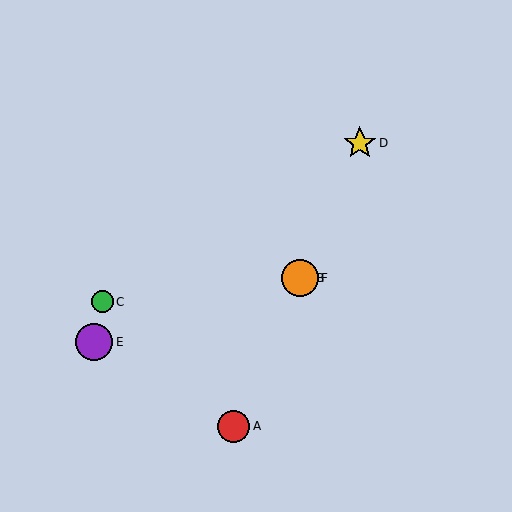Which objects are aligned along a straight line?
Objects A, B, D, F are aligned along a straight line.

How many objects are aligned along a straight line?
4 objects (A, B, D, F) are aligned along a straight line.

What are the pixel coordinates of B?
Object B is at (300, 278).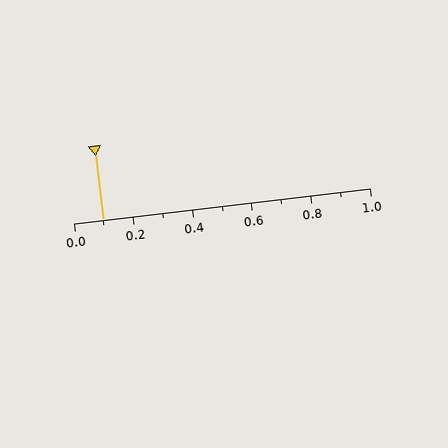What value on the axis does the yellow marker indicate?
The marker indicates approximately 0.1.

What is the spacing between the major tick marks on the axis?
The major ticks are spaced 0.2 apart.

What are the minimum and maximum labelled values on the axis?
The axis runs from 0.0 to 1.0.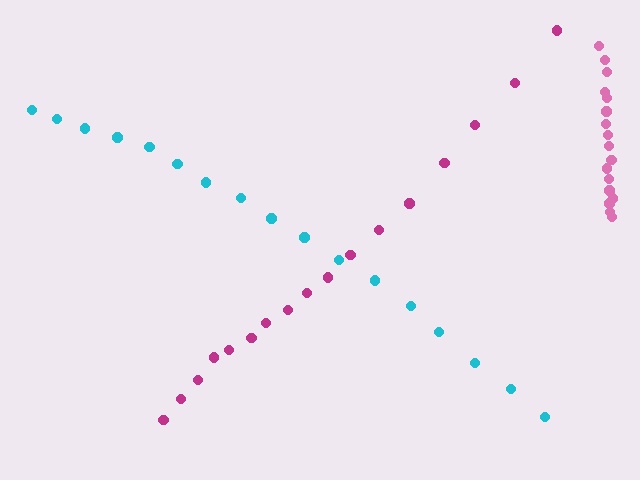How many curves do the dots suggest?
There are 3 distinct paths.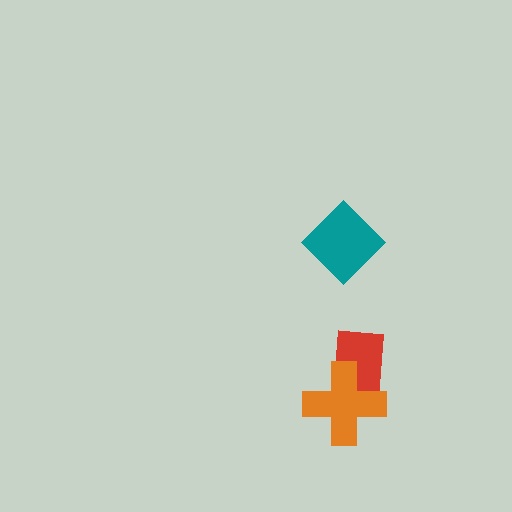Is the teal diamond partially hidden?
No, no other shape covers it.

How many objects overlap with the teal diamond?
0 objects overlap with the teal diamond.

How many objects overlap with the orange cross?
1 object overlaps with the orange cross.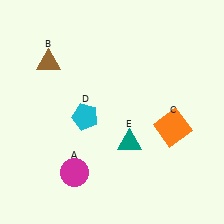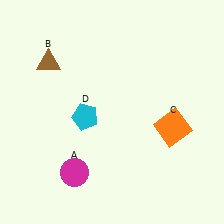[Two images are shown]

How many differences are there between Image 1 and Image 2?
There is 1 difference between the two images.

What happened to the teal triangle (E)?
The teal triangle (E) was removed in Image 2. It was in the bottom-right area of Image 1.